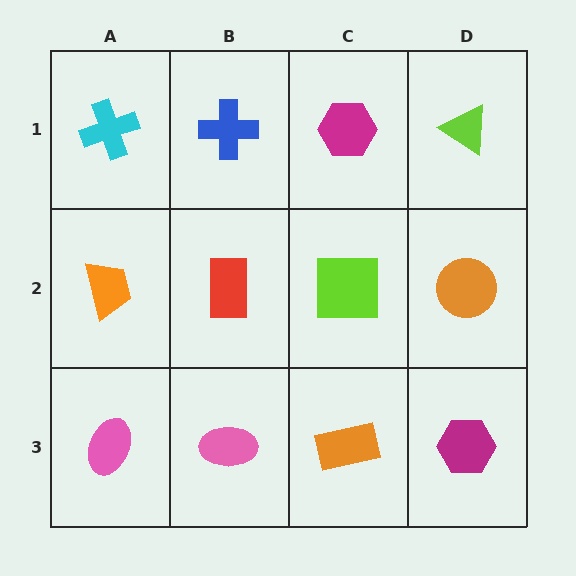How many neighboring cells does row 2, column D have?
3.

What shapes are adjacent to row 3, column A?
An orange trapezoid (row 2, column A), a pink ellipse (row 3, column B).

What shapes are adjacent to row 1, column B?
A red rectangle (row 2, column B), a cyan cross (row 1, column A), a magenta hexagon (row 1, column C).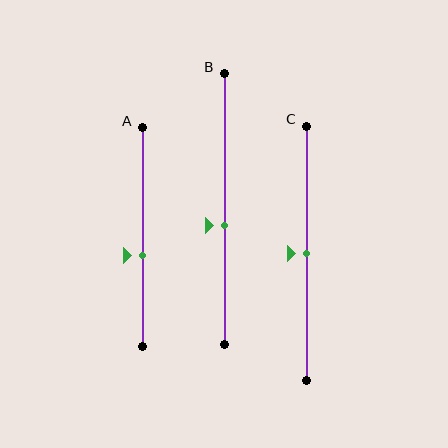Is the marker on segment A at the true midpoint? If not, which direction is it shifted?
No, the marker on segment A is shifted downward by about 8% of the segment length.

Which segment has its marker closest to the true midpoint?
Segment C has its marker closest to the true midpoint.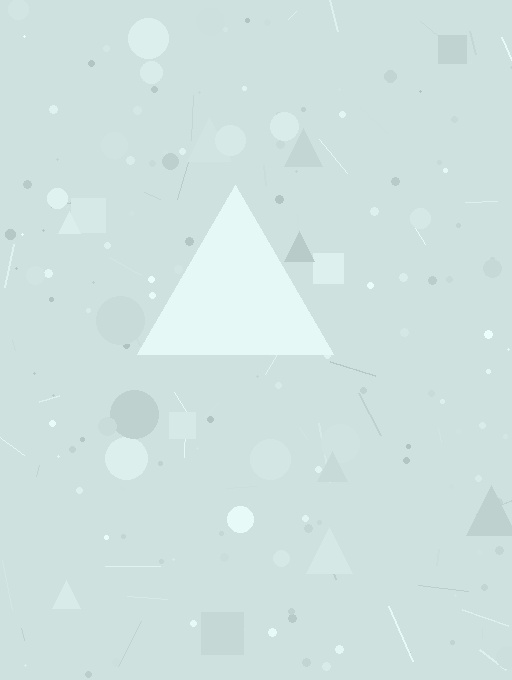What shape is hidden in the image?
A triangle is hidden in the image.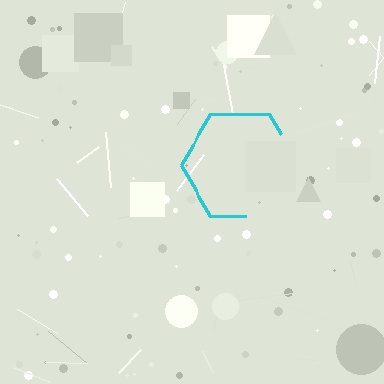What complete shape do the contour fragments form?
The contour fragments form a hexagon.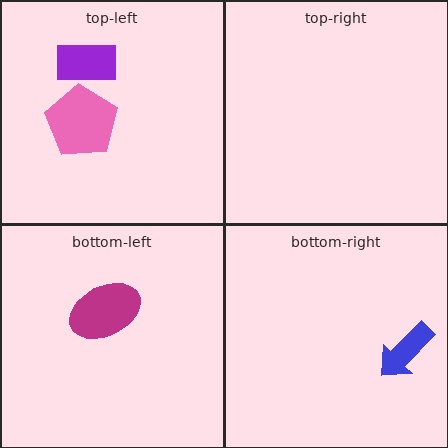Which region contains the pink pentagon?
The top-left region.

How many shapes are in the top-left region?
2.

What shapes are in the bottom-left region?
The magenta ellipse.